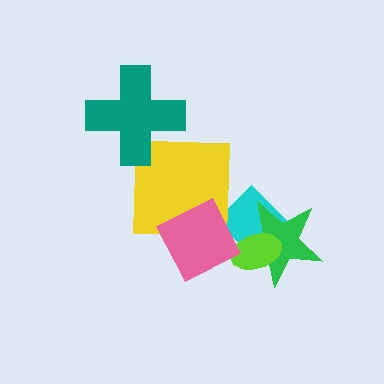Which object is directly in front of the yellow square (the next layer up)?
The pink square is directly in front of the yellow square.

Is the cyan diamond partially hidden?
Yes, it is partially covered by another shape.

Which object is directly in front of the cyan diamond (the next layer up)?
The green star is directly in front of the cyan diamond.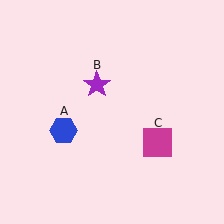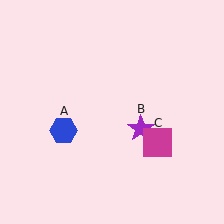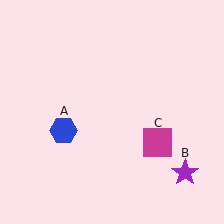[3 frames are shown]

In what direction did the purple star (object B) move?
The purple star (object B) moved down and to the right.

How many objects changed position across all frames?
1 object changed position: purple star (object B).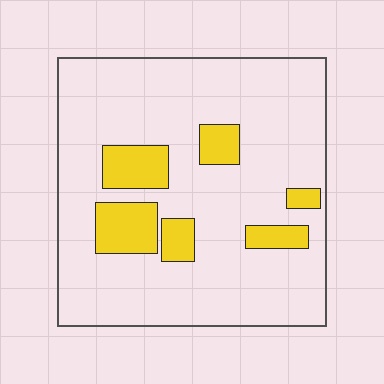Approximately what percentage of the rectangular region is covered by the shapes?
Approximately 15%.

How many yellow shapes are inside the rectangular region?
6.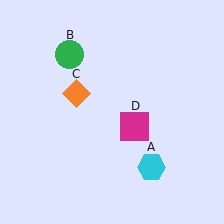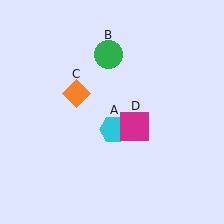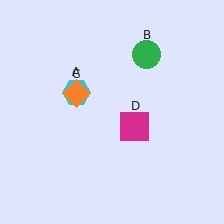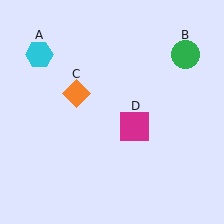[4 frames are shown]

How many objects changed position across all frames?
2 objects changed position: cyan hexagon (object A), green circle (object B).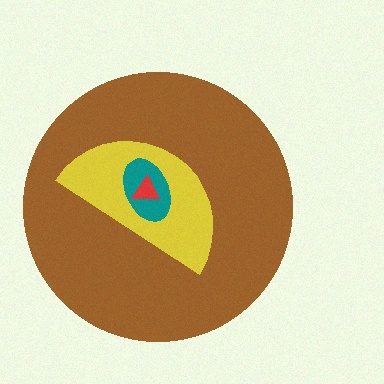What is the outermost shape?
The brown circle.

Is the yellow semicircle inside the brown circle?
Yes.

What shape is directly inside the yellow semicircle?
The teal ellipse.